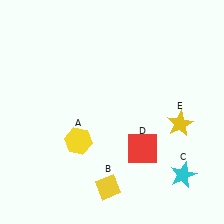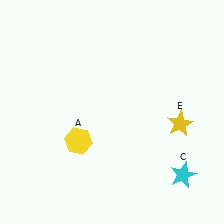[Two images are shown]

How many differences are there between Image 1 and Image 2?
There are 2 differences between the two images.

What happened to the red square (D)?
The red square (D) was removed in Image 2. It was in the bottom-right area of Image 1.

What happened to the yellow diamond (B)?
The yellow diamond (B) was removed in Image 2. It was in the bottom-left area of Image 1.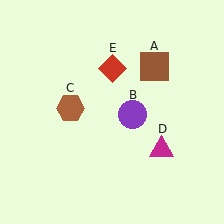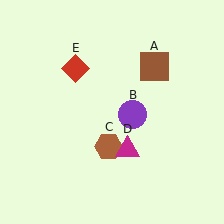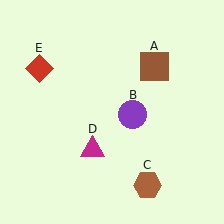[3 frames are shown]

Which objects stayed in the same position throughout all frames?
Brown square (object A) and purple circle (object B) remained stationary.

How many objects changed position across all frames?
3 objects changed position: brown hexagon (object C), magenta triangle (object D), red diamond (object E).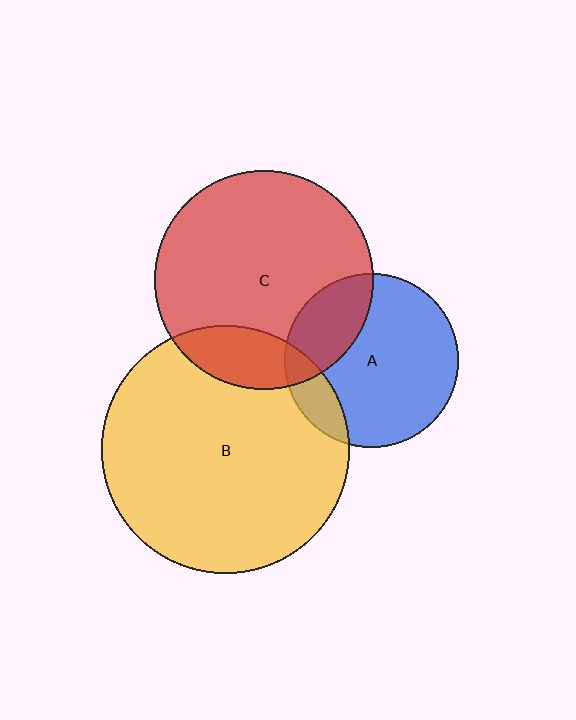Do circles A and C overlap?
Yes.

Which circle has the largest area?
Circle B (yellow).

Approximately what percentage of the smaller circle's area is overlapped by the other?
Approximately 25%.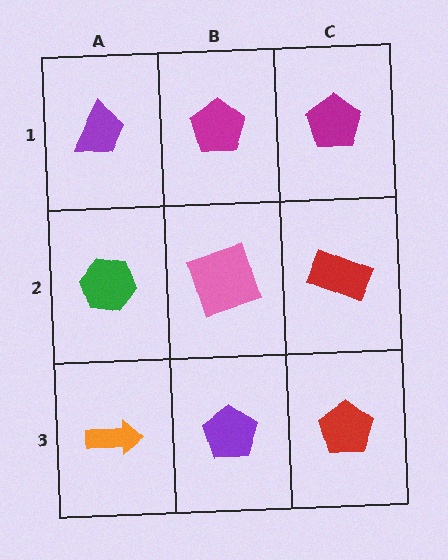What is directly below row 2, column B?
A purple pentagon.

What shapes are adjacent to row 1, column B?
A pink square (row 2, column B), a purple trapezoid (row 1, column A), a magenta pentagon (row 1, column C).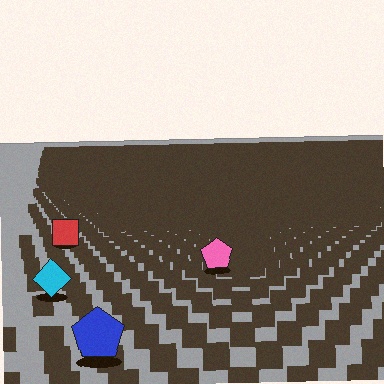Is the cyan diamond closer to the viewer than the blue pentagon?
No. The blue pentagon is closer — you can tell from the texture gradient: the ground texture is coarser near it.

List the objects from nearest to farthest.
From nearest to farthest: the blue pentagon, the cyan diamond, the pink pentagon, the red square.